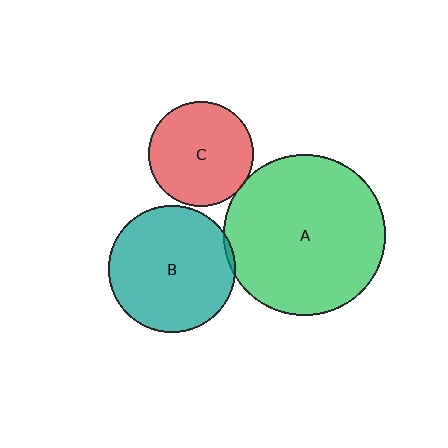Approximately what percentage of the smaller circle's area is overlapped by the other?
Approximately 5%.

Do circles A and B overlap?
Yes.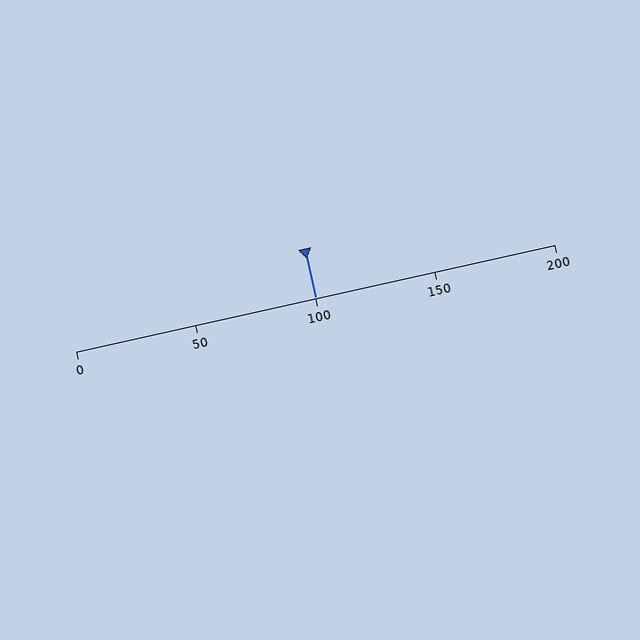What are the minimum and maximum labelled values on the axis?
The axis runs from 0 to 200.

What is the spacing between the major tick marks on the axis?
The major ticks are spaced 50 apart.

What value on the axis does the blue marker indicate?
The marker indicates approximately 100.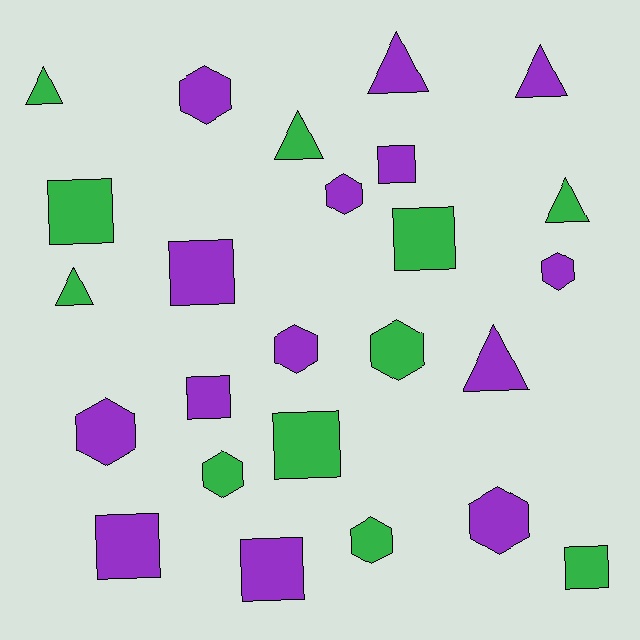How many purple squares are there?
There are 5 purple squares.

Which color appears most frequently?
Purple, with 14 objects.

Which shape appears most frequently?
Hexagon, with 9 objects.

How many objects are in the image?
There are 25 objects.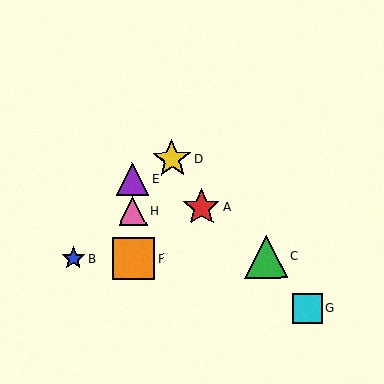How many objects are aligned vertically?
3 objects (E, F, H) are aligned vertically.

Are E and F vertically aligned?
Yes, both are at x≈132.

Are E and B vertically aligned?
No, E is at x≈132 and B is at x≈73.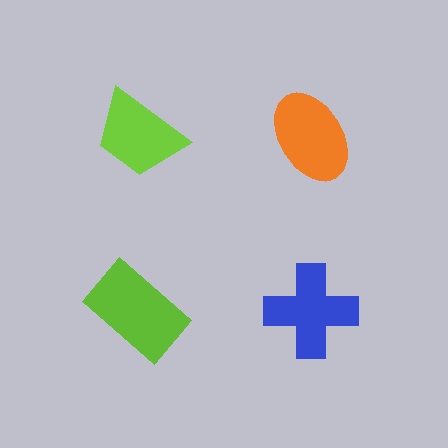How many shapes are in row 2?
2 shapes.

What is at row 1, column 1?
A lime trapezoid.